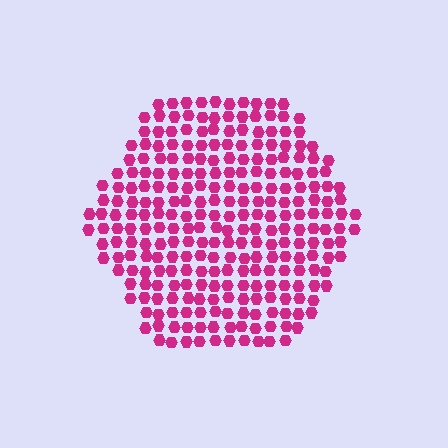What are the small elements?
The small elements are hexagons.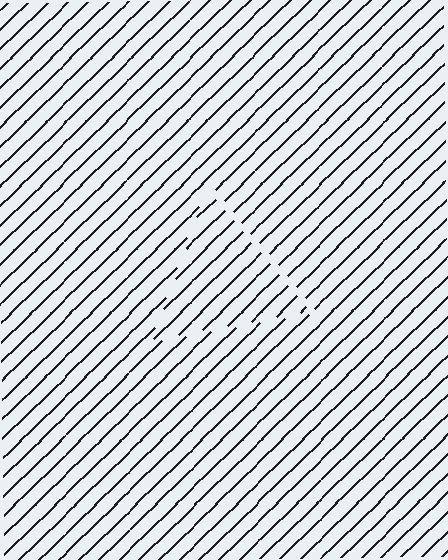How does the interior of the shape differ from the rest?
The interior of the shape contains the same grating, shifted by half a period — the contour is defined by the phase discontinuity where line-ends from the inner and outer gratings abut.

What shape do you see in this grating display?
An illusory triangle. The interior of the shape contains the same grating, shifted by half a period — the contour is defined by the phase discontinuity where line-ends from the inner and outer gratings abut.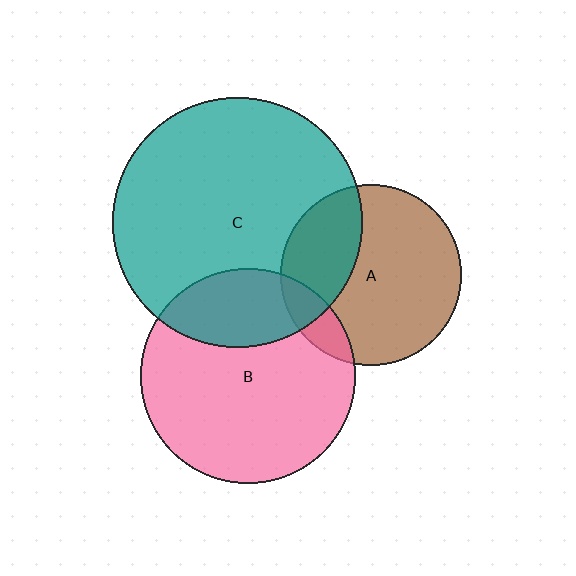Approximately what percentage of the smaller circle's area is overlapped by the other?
Approximately 10%.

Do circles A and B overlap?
Yes.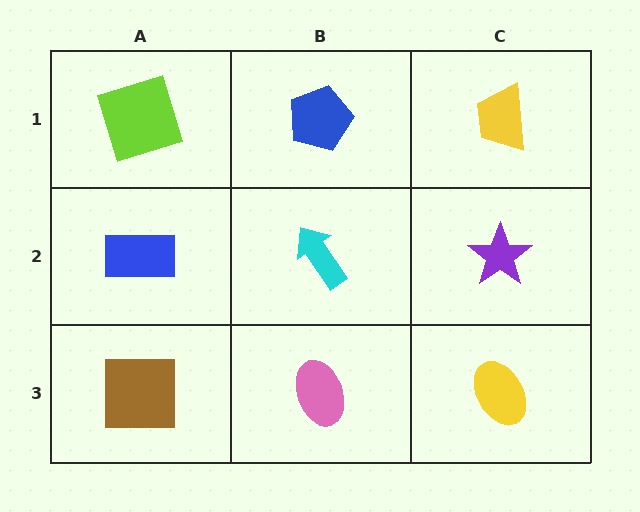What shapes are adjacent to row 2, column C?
A yellow trapezoid (row 1, column C), a yellow ellipse (row 3, column C), a cyan arrow (row 2, column B).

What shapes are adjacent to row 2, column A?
A lime square (row 1, column A), a brown square (row 3, column A), a cyan arrow (row 2, column B).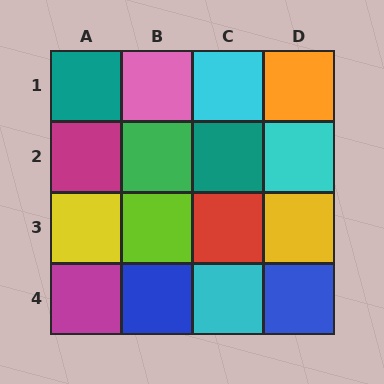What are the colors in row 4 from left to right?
Magenta, blue, cyan, blue.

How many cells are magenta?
2 cells are magenta.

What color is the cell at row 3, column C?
Red.